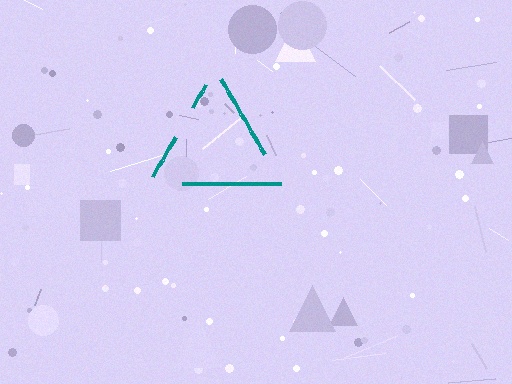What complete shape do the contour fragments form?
The contour fragments form a triangle.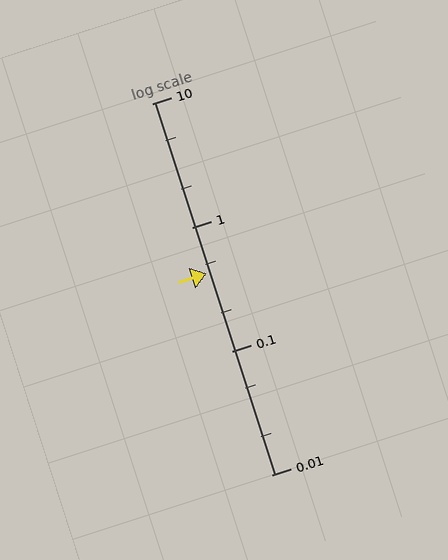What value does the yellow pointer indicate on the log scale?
The pointer indicates approximately 0.42.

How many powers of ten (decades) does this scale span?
The scale spans 3 decades, from 0.01 to 10.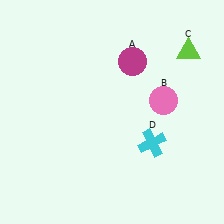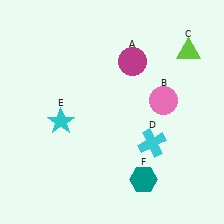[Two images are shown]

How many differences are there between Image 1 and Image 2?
There are 2 differences between the two images.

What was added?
A cyan star (E), a teal hexagon (F) were added in Image 2.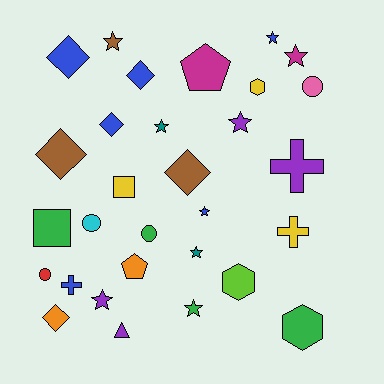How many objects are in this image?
There are 30 objects.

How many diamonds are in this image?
There are 6 diamonds.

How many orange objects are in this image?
There are 2 orange objects.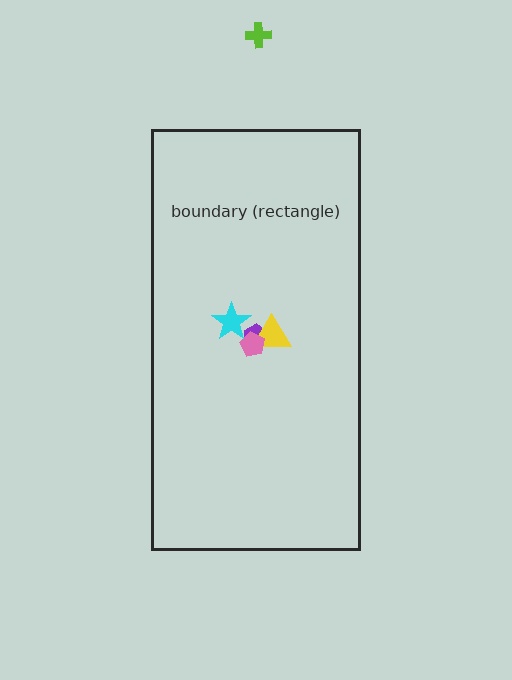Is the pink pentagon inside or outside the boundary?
Inside.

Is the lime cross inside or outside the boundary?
Outside.